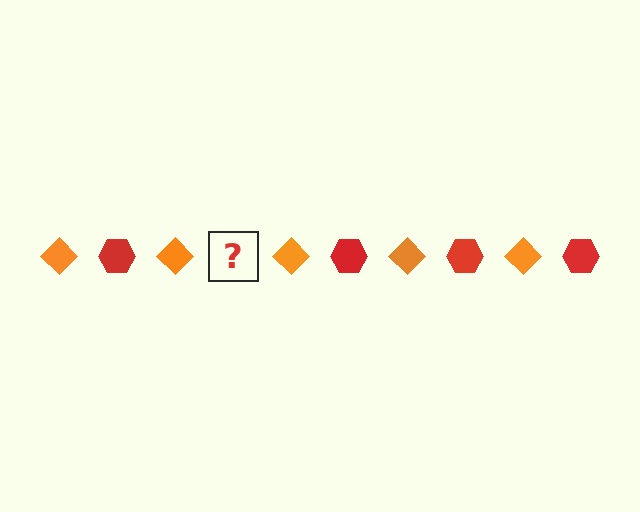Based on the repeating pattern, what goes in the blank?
The blank should be a red hexagon.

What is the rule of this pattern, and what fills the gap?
The rule is that the pattern alternates between orange diamond and red hexagon. The gap should be filled with a red hexagon.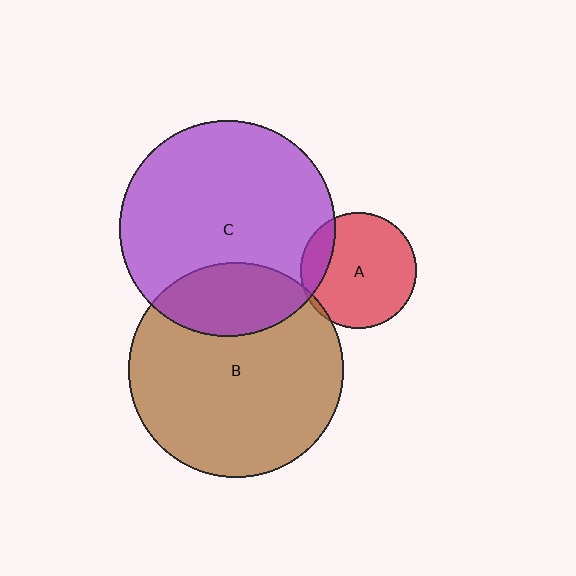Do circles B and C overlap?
Yes.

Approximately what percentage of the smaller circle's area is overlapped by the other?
Approximately 25%.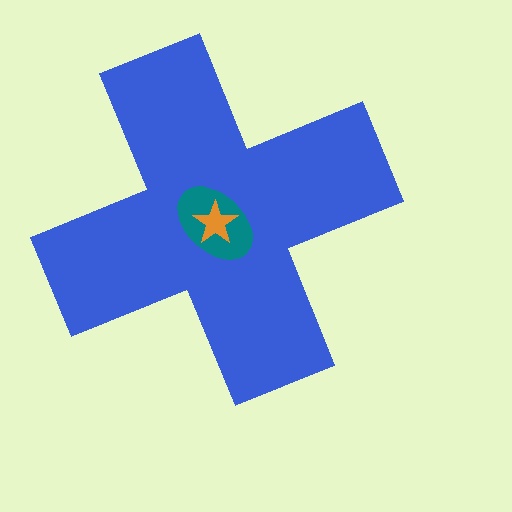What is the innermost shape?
The orange star.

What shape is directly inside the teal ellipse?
The orange star.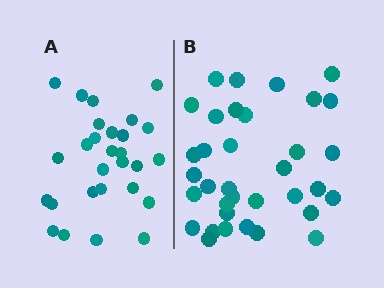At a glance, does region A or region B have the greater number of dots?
Region B (the right region) has more dots.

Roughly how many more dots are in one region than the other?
Region B has roughly 8 or so more dots than region A.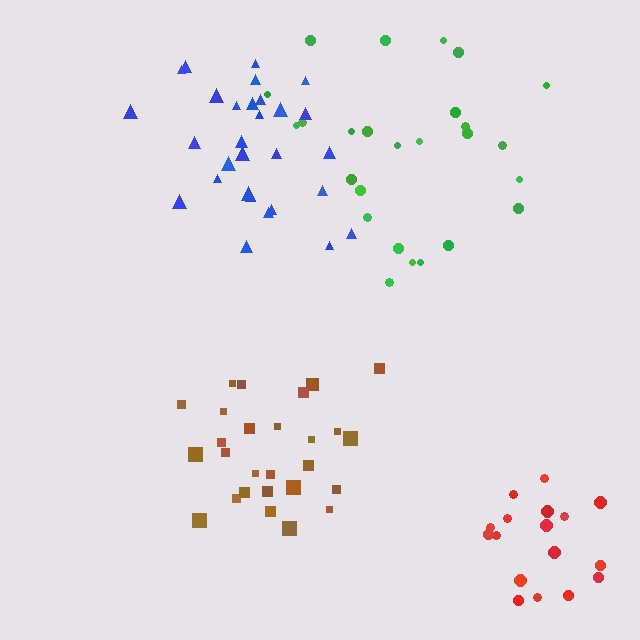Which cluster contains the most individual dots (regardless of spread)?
Blue (29).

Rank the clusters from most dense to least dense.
red, blue, brown, green.